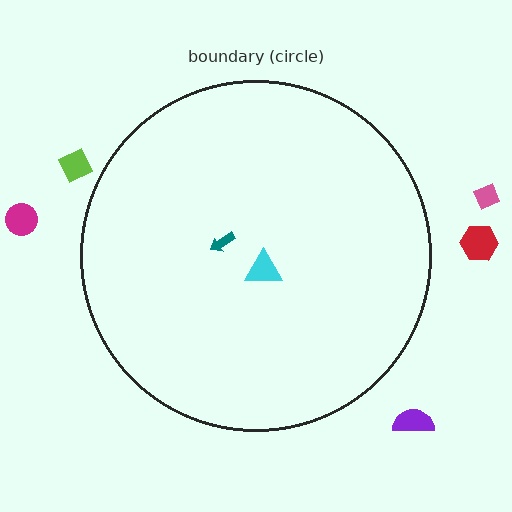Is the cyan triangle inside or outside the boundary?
Inside.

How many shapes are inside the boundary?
2 inside, 5 outside.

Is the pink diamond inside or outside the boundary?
Outside.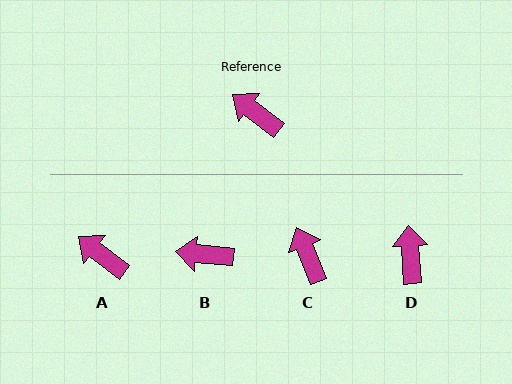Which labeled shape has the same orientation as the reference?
A.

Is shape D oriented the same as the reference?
No, it is off by about 49 degrees.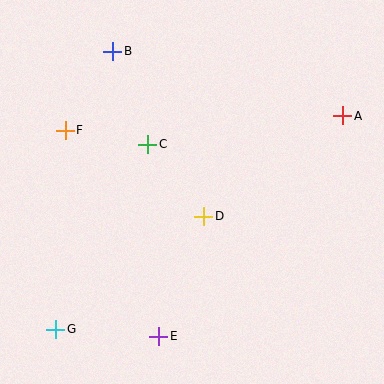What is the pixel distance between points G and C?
The distance between G and C is 207 pixels.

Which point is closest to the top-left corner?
Point B is closest to the top-left corner.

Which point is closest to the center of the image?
Point D at (204, 216) is closest to the center.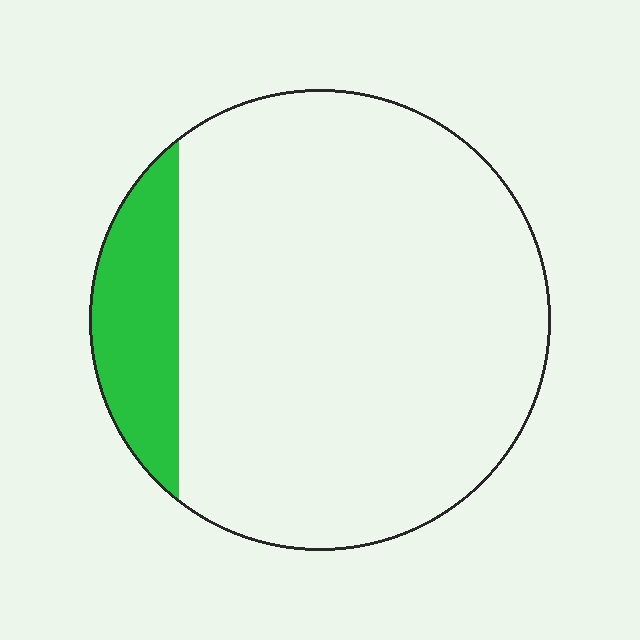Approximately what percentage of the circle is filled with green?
Approximately 15%.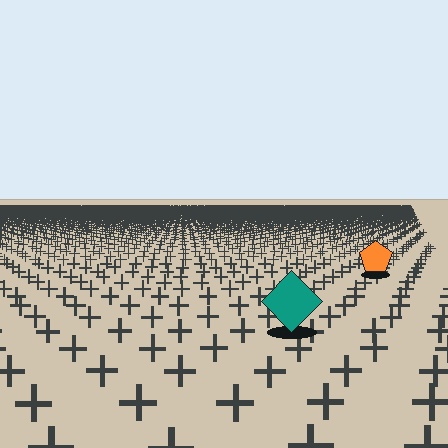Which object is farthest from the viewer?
The orange pentagon is farthest from the viewer. It appears smaller and the ground texture around it is denser.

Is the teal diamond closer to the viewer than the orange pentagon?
Yes. The teal diamond is closer — you can tell from the texture gradient: the ground texture is coarser near it.